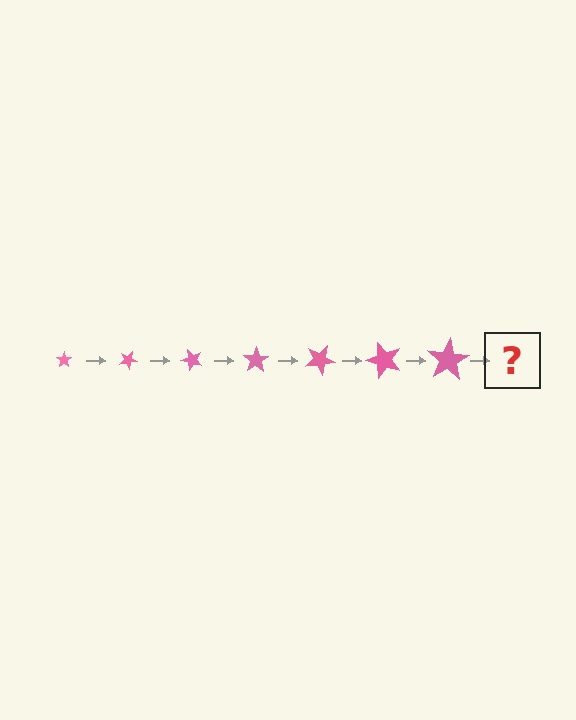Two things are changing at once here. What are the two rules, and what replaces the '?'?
The two rules are that the star grows larger each step and it rotates 25 degrees each step. The '?' should be a star, larger than the previous one and rotated 175 degrees from the start.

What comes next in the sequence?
The next element should be a star, larger than the previous one and rotated 175 degrees from the start.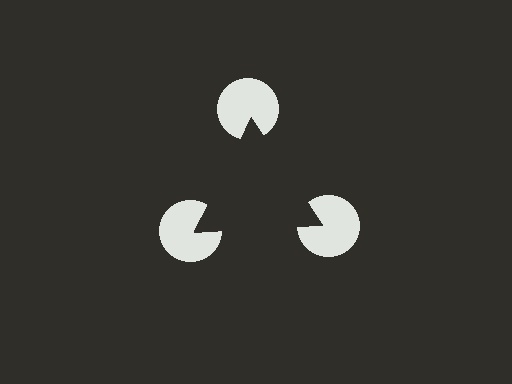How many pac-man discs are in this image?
There are 3 — one at each vertex of the illusory triangle.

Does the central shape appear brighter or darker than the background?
It typically appears slightly darker than the background, even though no actual brightness change is drawn.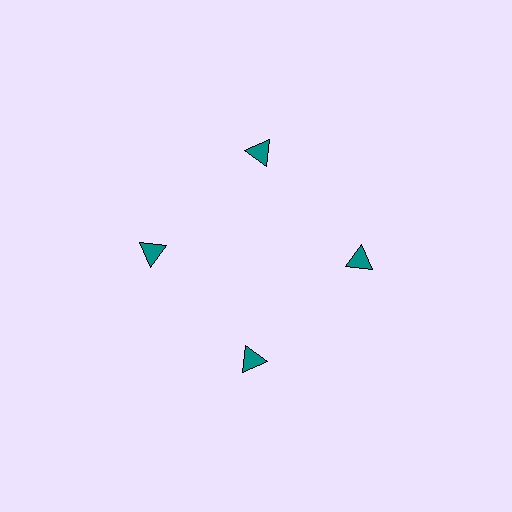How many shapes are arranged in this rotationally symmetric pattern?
There are 4 shapes, arranged in 4 groups of 1.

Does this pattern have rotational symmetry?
Yes, this pattern has 4-fold rotational symmetry. It looks the same after rotating 90 degrees around the center.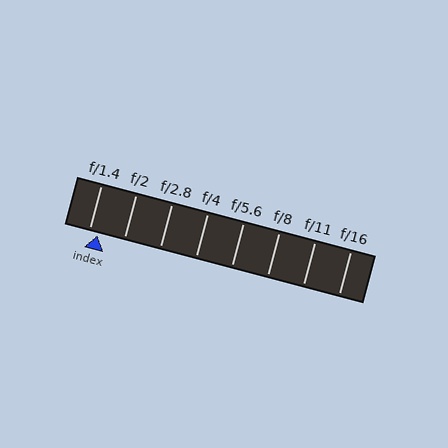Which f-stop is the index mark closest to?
The index mark is closest to f/1.4.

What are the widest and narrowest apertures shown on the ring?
The widest aperture shown is f/1.4 and the narrowest is f/16.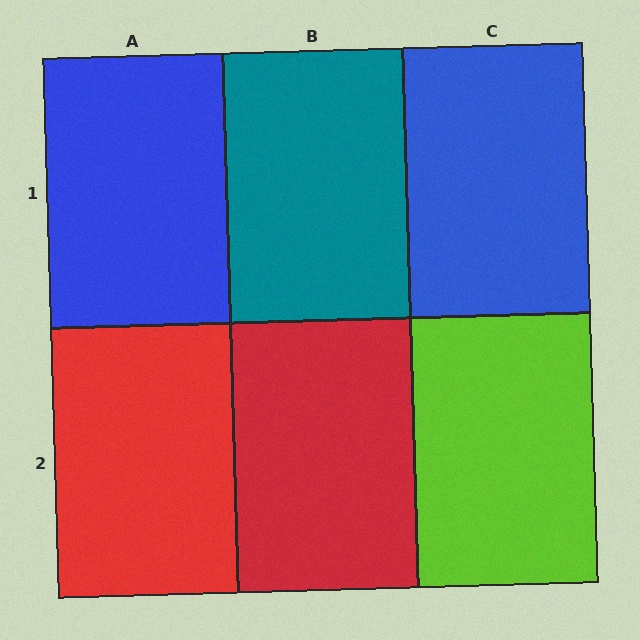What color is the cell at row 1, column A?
Blue.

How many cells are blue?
2 cells are blue.